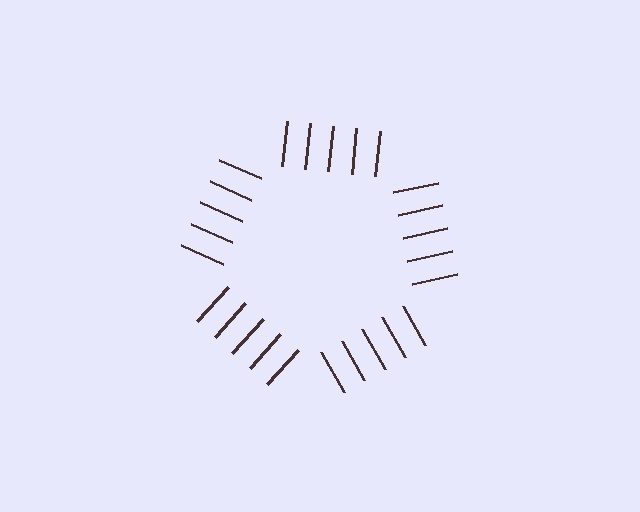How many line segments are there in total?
25 — 5 along each of the 5 edges.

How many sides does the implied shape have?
5 sides — the line-ends trace a pentagon.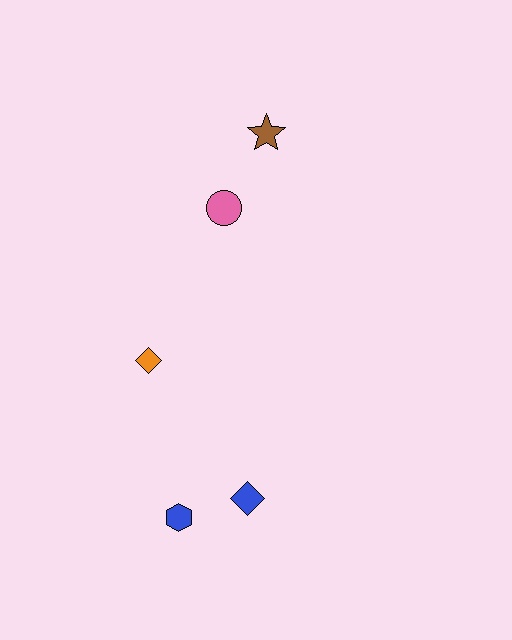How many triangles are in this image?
There are no triangles.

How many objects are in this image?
There are 5 objects.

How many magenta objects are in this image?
There are no magenta objects.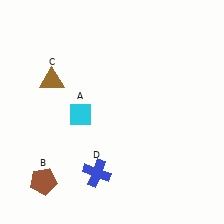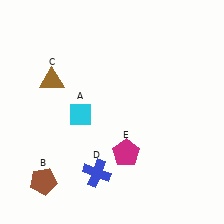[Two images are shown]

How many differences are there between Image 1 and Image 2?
There is 1 difference between the two images.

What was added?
A magenta pentagon (E) was added in Image 2.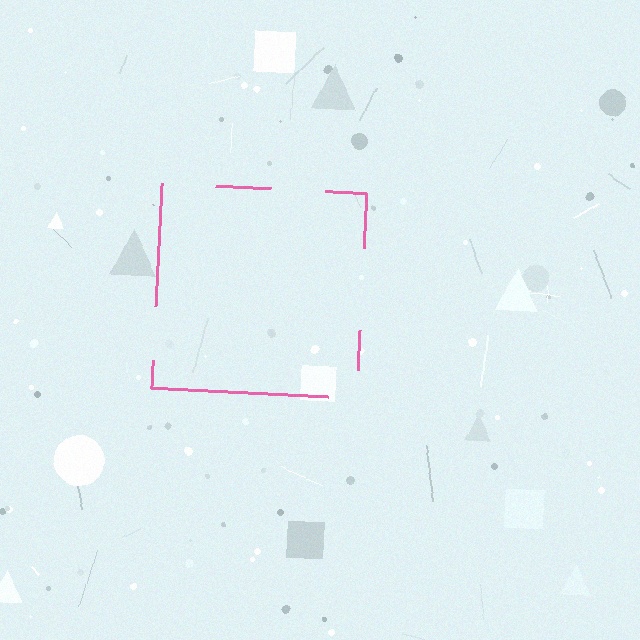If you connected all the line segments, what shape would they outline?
They would outline a square.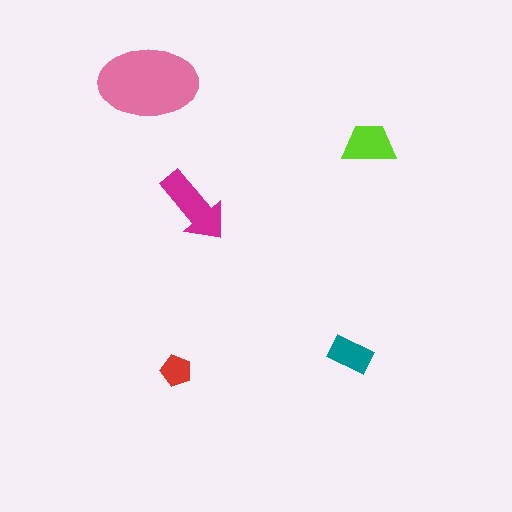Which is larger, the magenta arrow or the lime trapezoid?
The magenta arrow.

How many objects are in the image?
There are 5 objects in the image.